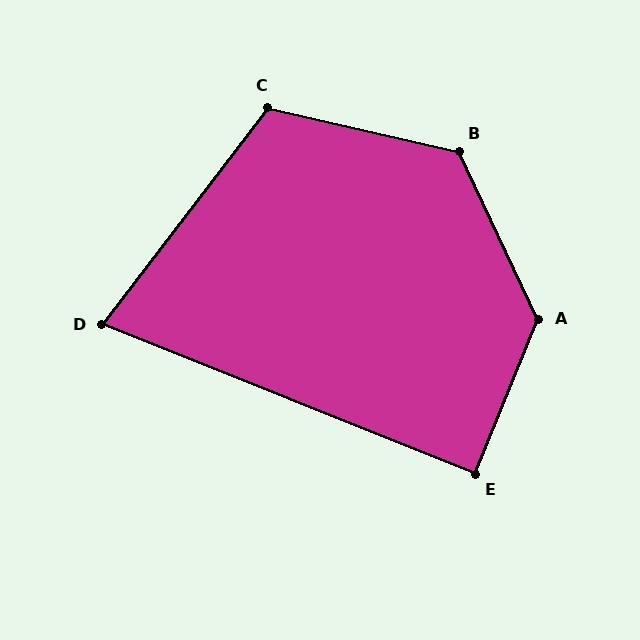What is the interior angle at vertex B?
Approximately 128 degrees (obtuse).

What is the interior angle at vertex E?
Approximately 90 degrees (approximately right).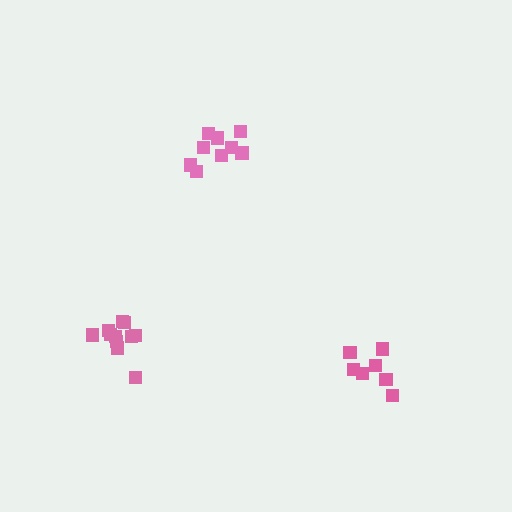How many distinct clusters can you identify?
There are 3 distinct clusters.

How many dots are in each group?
Group 1: 9 dots, Group 2: 11 dots, Group 3: 7 dots (27 total).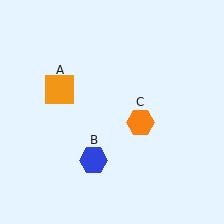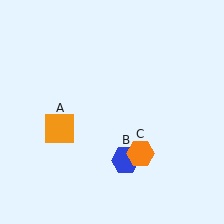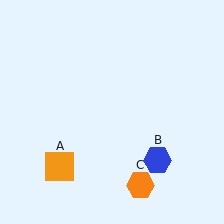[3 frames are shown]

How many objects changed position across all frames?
3 objects changed position: orange square (object A), blue hexagon (object B), orange hexagon (object C).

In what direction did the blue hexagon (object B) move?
The blue hexagon (object B) moved right.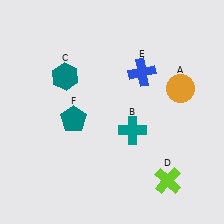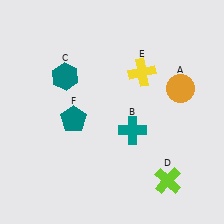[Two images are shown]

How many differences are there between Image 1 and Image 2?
There is 1 difference between the two images.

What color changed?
The cross (E) changed from blue in Image 1 to yellow in Image 2.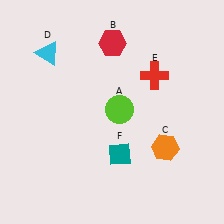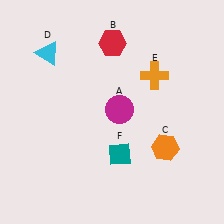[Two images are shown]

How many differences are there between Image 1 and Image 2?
There are 2 differences between the two images.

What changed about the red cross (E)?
In Image 1, E is red. In Image 2, it changed to orange.